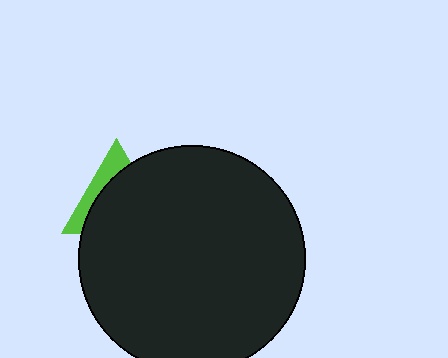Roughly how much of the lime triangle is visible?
A small part of it is visible (roughly 30%).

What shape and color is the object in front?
The object in front is a black circle.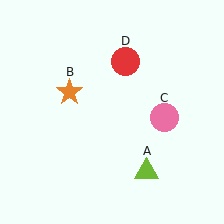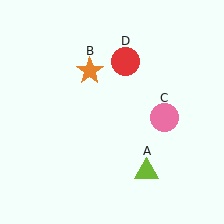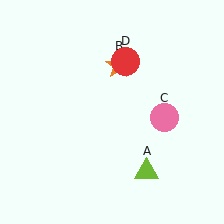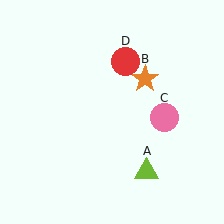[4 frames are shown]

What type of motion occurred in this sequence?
The orange star (object B) rotated clockwise around the center of the scene.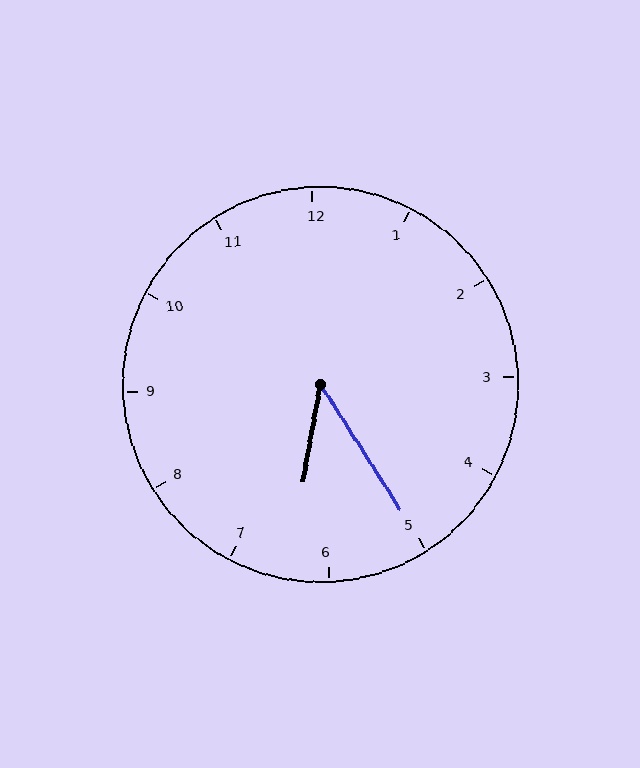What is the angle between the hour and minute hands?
Approximately 42 degrees.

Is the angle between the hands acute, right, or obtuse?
It is acute.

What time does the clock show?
6:25.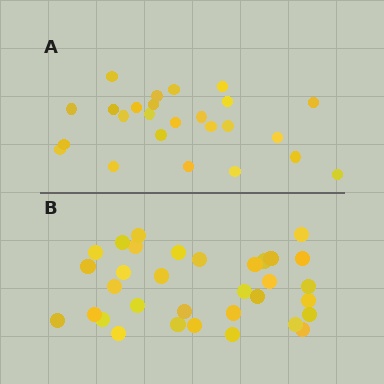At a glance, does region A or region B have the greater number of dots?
Region B (the bottom region) has more dots.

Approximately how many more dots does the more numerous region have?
Region B has roughly 8 or so more dots than region A.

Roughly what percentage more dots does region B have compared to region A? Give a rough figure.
About 30% more.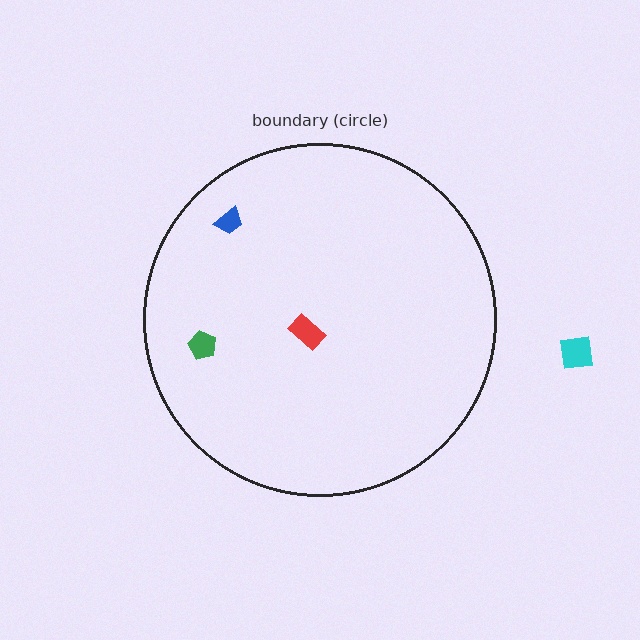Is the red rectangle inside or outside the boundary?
Inside.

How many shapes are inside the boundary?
3 inside, 1 outside.